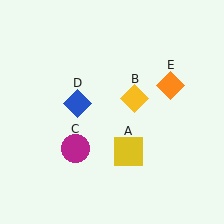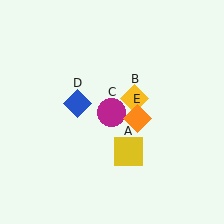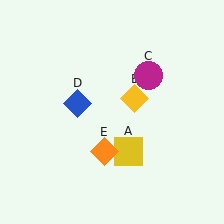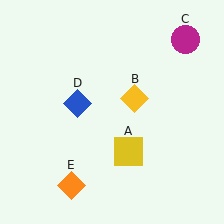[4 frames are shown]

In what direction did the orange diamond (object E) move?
The orange diamond (object E) moved down and to the left.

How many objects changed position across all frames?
2 objects changed position: magenta circle (object C), orange diamond (object E).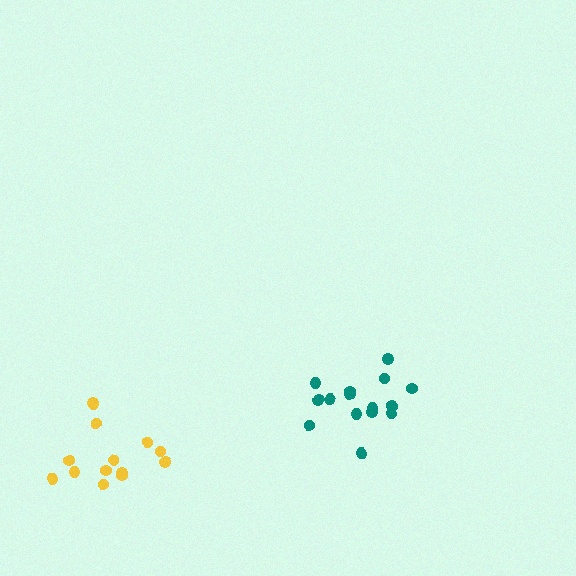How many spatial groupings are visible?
There are 2 spatial groupings.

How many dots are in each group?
Group 1: 15 dots, Group 2: 14 dots (29 total).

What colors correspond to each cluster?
The clusters are colored: teal, yellow.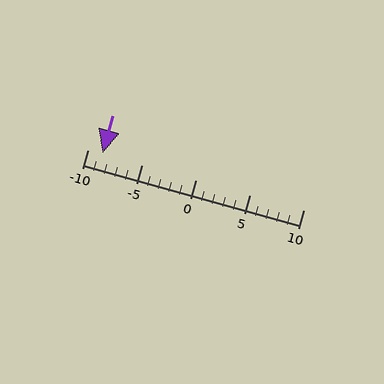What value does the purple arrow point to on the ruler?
The purple arrow points to approximately -9.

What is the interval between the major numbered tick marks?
The major tick marks are spaced 5 units apart.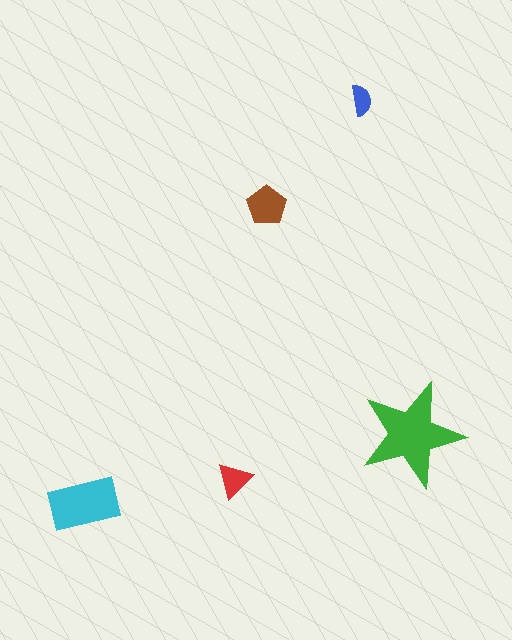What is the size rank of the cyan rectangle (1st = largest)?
2nd.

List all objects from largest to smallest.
The green star, the cyan rectangle, the brown pentagon, the red triangle, the blue semicircle.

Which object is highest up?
The blue semicircle is topmost.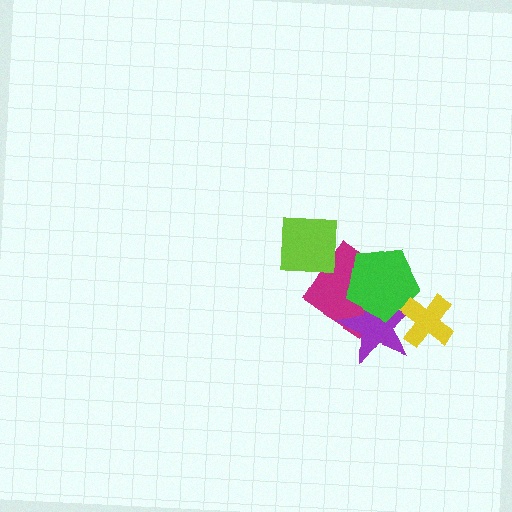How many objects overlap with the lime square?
1 object overlaps with the lime square.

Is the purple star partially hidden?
Yes, it is partially covered by another shape.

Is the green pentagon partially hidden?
Yes, it is partially covered by another shape.